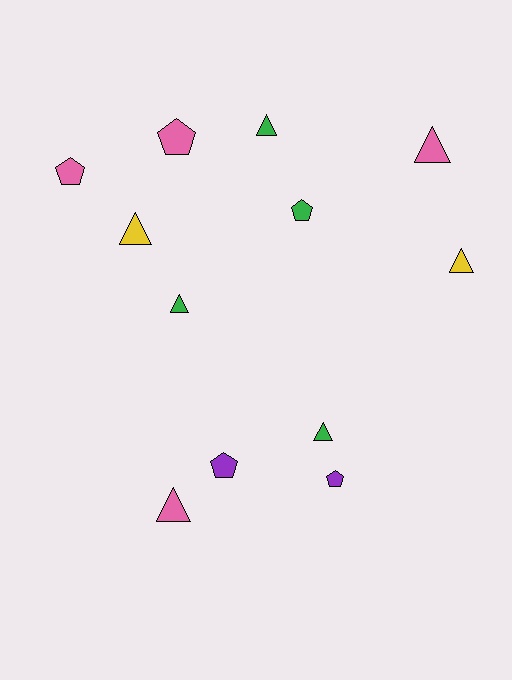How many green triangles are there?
There are 3 green triangles.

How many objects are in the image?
There are 12 objects.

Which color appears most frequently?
Green, with 4 objects.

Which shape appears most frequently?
Triangle, with 7 objects.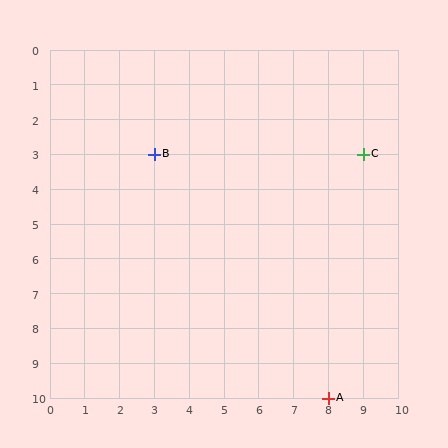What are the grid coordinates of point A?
Point A is at grid coordinates (8, 10).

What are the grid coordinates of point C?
Point C is at grid coordinates (9, 3).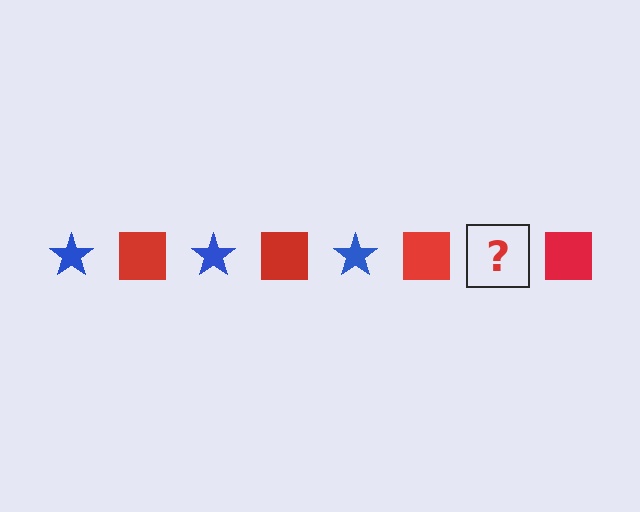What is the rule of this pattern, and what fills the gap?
The rule is that the pattern alternates between blue star and red square. The gap should be filled with a blue star.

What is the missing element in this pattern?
The missing element is a blue star.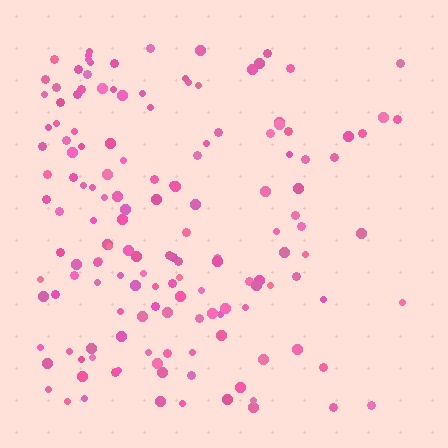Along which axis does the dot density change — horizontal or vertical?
Horizontal.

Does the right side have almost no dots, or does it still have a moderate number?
Still a moderate number, just noticeably fewer than the left.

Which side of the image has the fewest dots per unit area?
The right.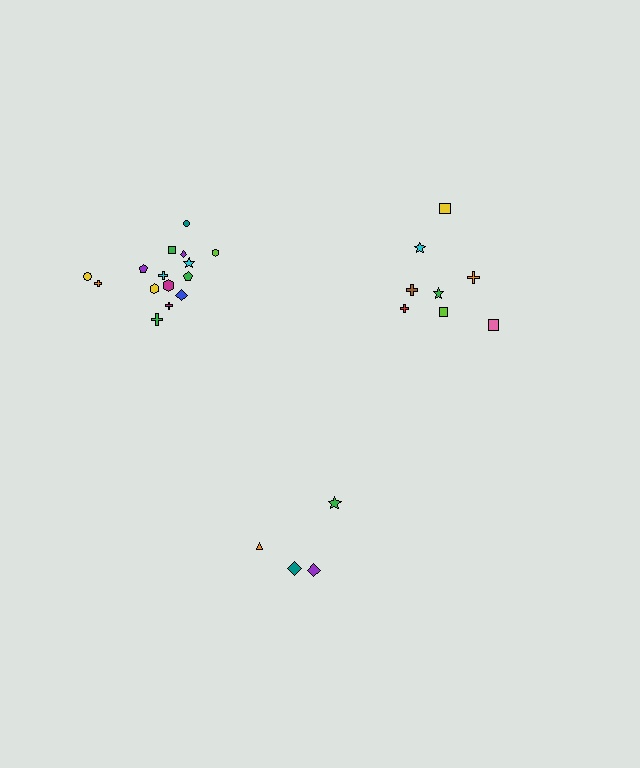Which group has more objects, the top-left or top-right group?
The top-left group.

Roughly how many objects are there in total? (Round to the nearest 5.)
Roughly 25 objects in total.